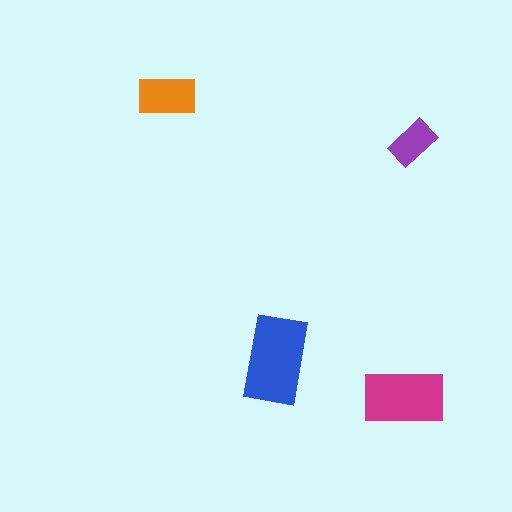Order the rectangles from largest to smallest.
the blue one, the magenta one, the orange one, the purple one.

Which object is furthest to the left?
The orange rectangle is leftmost.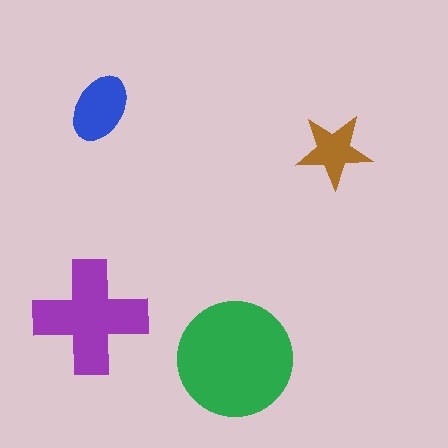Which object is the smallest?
The brown star.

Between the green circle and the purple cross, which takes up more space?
The green circle.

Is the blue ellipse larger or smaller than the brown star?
Larger.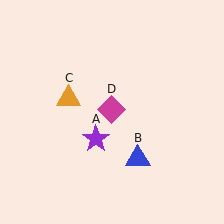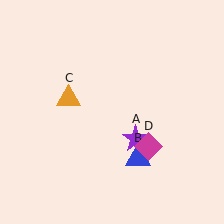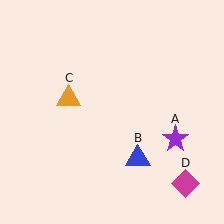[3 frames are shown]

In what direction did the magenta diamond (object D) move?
The magenta diamond (object D) moved down and to the right.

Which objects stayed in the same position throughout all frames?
Blue triangle (object B) and orange triangle (object C) remained stationary.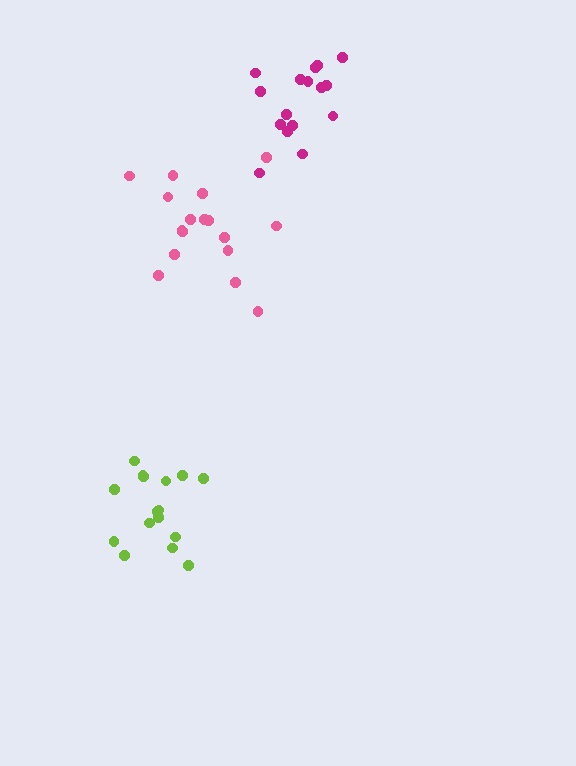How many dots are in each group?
Group 1: 16 dots, Group 2: 17 dots, Group 3: 16 dots (49 total).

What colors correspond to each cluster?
The clusters are colored: lime, pink, magenta.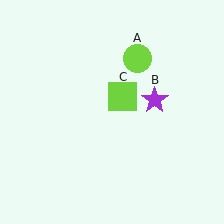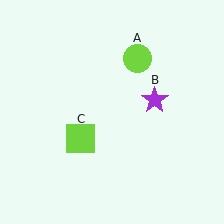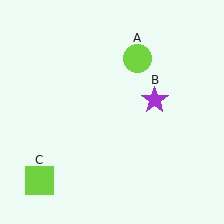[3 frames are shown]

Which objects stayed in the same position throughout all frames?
Lime circle (object A) and purple star (object B) remained stationary.